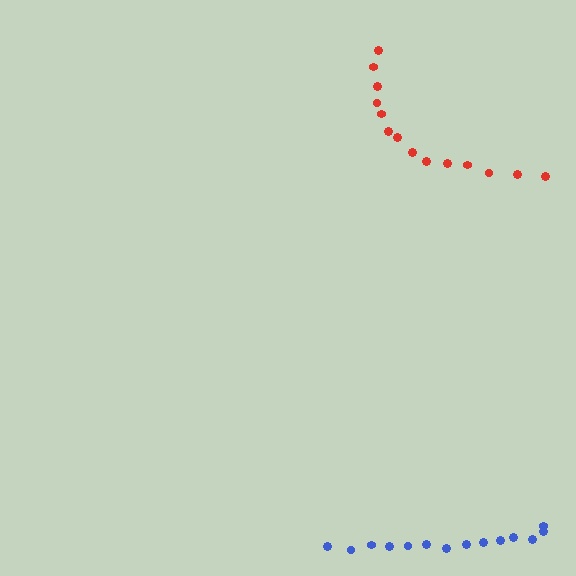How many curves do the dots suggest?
There are 2 distinct paths.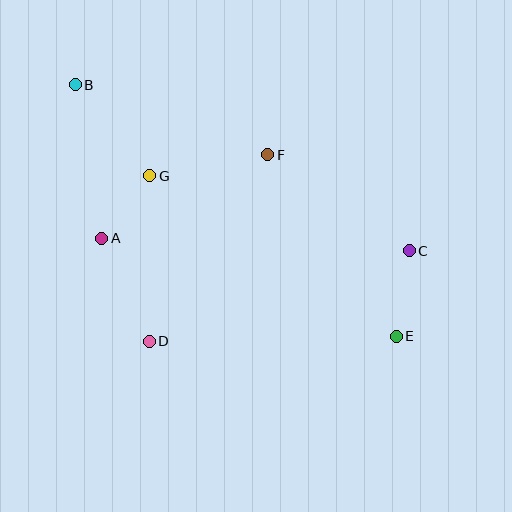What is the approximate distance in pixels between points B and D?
The distance between B and D is approximately 267 pixels.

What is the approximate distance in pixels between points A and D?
The distance between A and D is approximately 113 pixels.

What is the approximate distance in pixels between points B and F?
The distance between B and F is approximately 205 pixels.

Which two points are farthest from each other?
Points B and E are farthest from each other.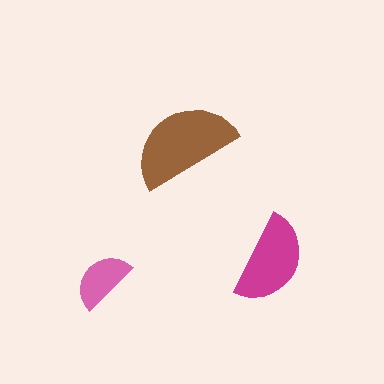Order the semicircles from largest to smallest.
the brown one, the magenta one, the pink one.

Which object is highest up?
The brown semicircle is topmost.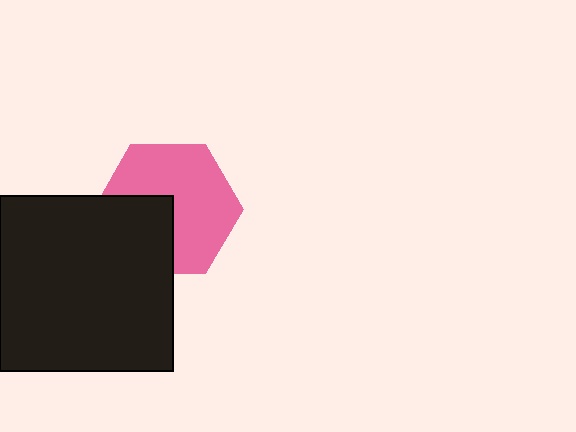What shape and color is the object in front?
The object in front is a black rectangle.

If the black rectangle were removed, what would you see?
You would see the complete pink hexagon.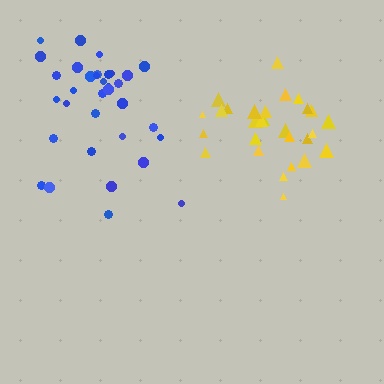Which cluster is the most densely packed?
Yellow.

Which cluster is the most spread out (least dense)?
Blue.